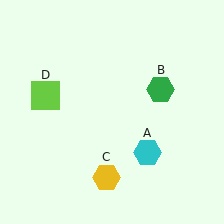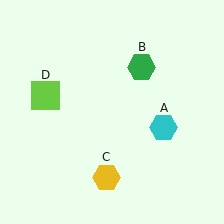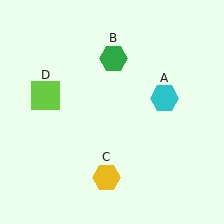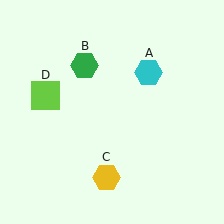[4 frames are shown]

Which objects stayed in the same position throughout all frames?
Yellow hexagon (object C) and lime square (object D) remained stationary.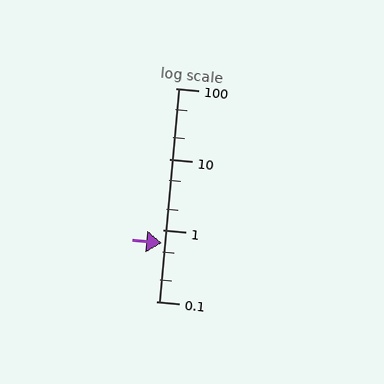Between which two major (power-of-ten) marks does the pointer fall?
The pointer is between 0.1 and 1.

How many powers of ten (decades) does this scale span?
The scale spans 3 decades, from 0.1 to 100.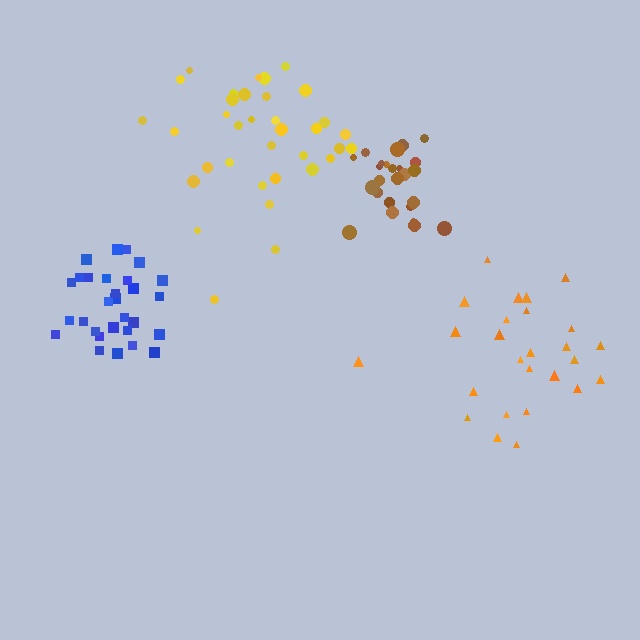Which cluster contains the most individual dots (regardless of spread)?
Yellow (35).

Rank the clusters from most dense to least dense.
brown, blue, yellow, orange.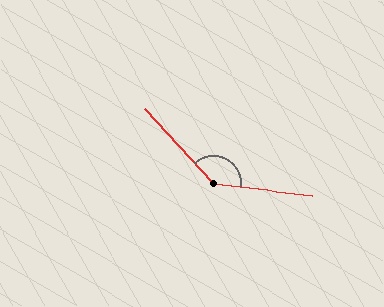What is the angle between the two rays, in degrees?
Approximately 139 degrees.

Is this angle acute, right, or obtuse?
It is obtuse.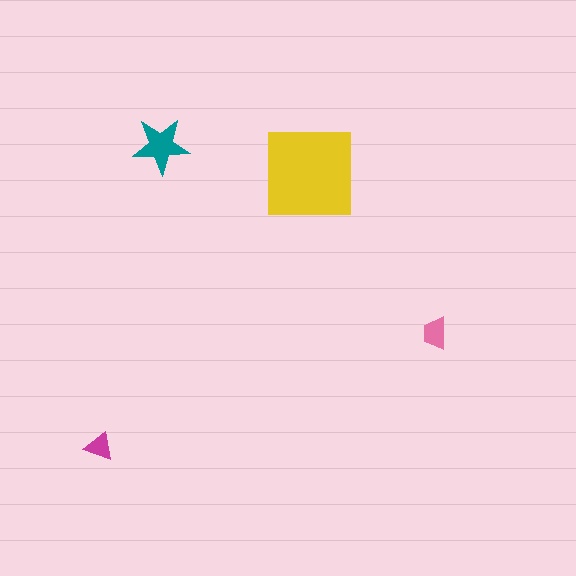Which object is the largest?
The yellow square.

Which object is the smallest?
The magenta triangle.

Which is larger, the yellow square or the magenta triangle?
The yellow square.